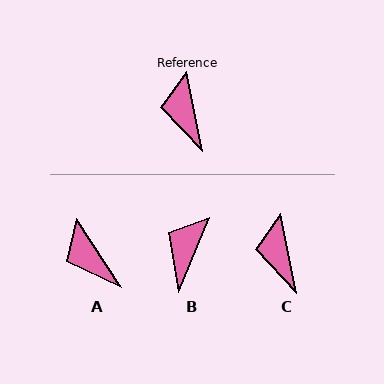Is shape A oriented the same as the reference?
No, it is off by about 22 degrees.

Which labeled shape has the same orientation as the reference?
C.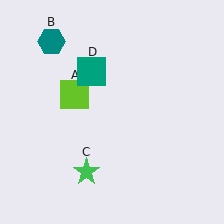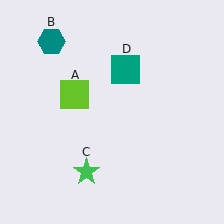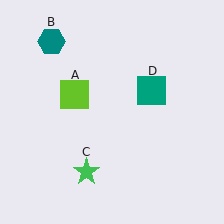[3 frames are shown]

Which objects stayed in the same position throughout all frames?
Lime square (object A) and teal hexagon (object B) and green star (object C) remained stationary.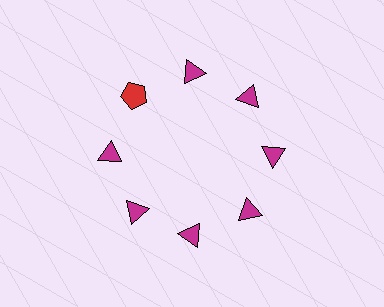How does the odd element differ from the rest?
It differs in both color (red instead of magenta) and shape (pentagon instead of triangle).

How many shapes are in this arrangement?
There are 8 shapes arranged in a ring pattern.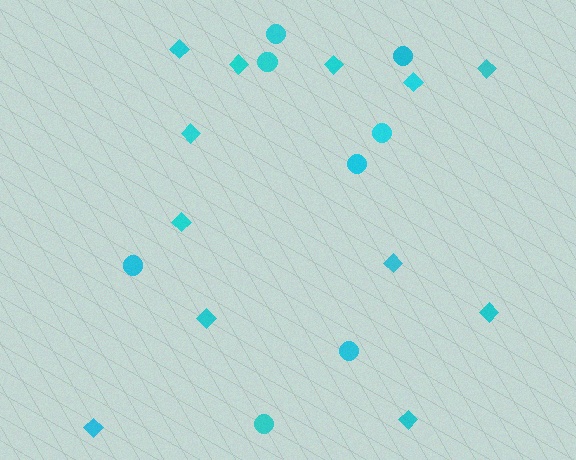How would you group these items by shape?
There are 2 groups: one group of diamonds (12) and one group of circles (8).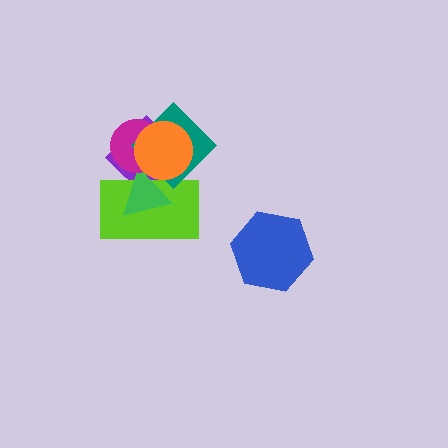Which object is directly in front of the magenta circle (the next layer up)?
The teal diamond is directly in front of the magenta circle.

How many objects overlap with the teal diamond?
5 objects overlap with the teal diamond.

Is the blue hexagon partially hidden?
No, no other shape covers it.